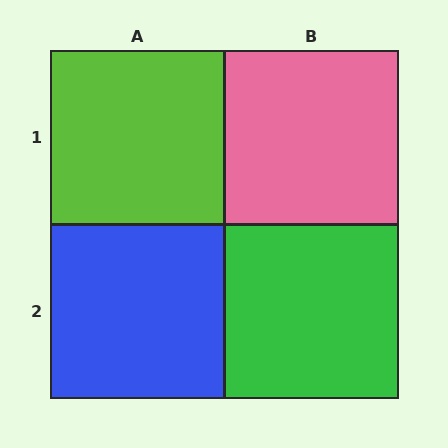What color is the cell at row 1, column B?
Pink.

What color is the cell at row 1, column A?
Lime.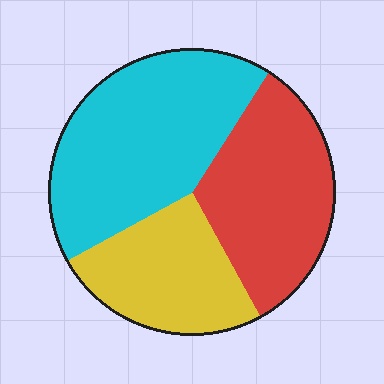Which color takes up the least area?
Yellow, at roughly 25%.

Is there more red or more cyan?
Cyan.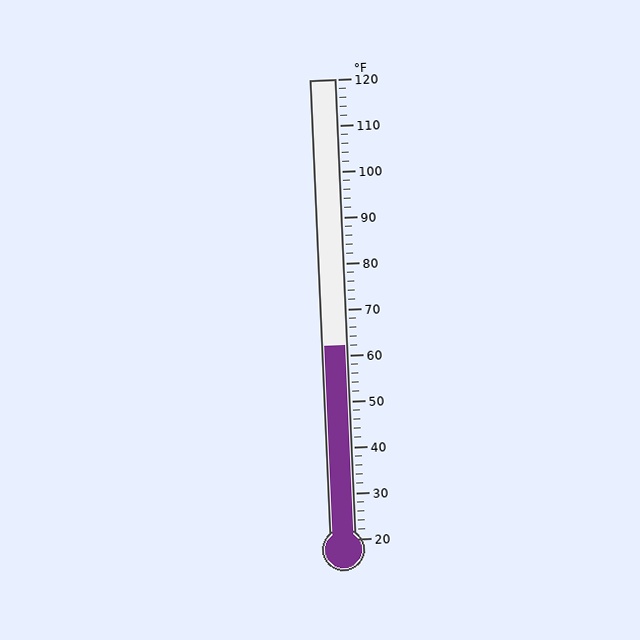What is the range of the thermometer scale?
The thermometer scale ranges from 20°F to 120°F.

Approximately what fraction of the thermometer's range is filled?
The thermometer is filled to approximately 40% of its range.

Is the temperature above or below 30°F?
The temperature is above 30°F.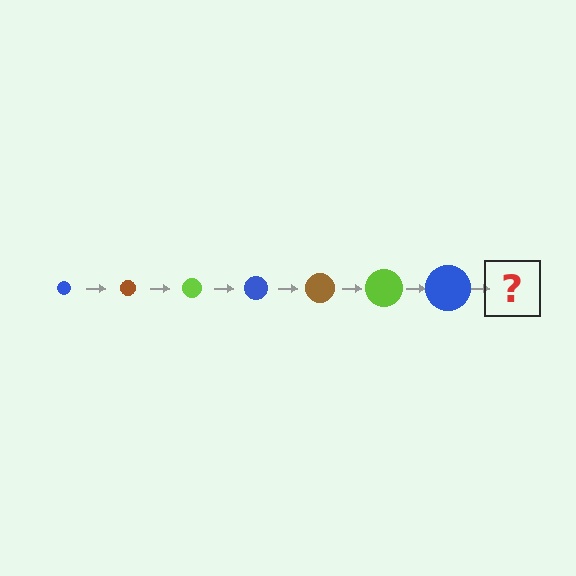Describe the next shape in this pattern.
It should be a brown circle, larger than the previous one.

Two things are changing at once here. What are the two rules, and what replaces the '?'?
The two rules are that the circle grows larger each step and the color cycles through blue, brown, and lime. The '?' should be a brown circle, larger than the previous one.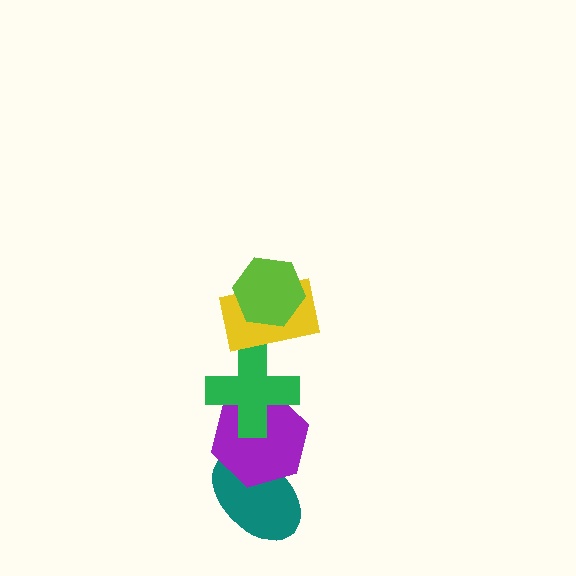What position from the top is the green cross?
The green cross is 3rd from the top.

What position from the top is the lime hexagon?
The lime hexagon is 1st from the top.